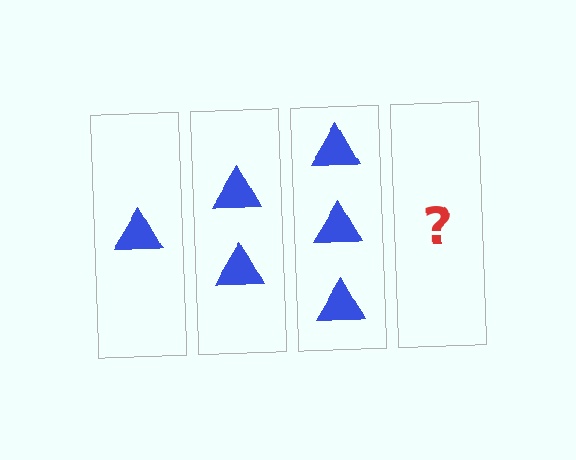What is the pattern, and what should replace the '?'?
The pattern is that each step adds one more triangle. The '?' should be 4 triangles.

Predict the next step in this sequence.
The next step is 4 triangles.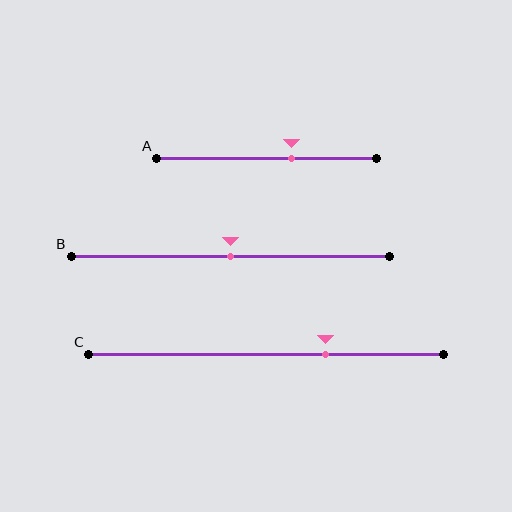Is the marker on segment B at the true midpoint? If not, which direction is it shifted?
Yes, the marker on segment B is at the true midpoint.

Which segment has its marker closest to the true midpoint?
Segment B has its marker closest to the true midpoint.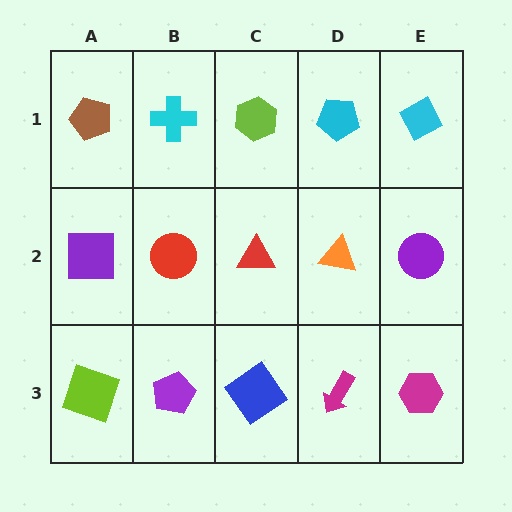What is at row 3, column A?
A lime square.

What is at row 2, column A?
A purple square.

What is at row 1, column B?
A cyan cross.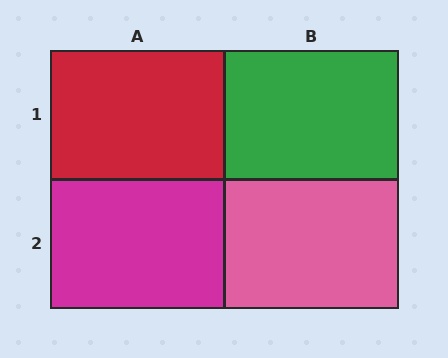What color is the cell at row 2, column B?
Pink.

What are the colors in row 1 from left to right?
Red, green.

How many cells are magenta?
1 cell is magenta.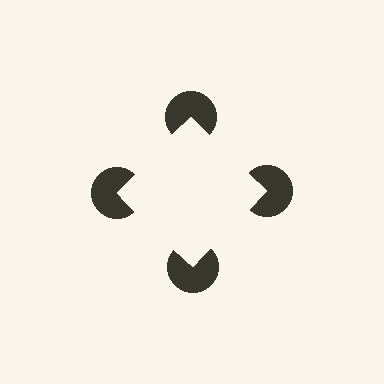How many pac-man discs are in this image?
There are 4 — one at each vertex of the illusory square.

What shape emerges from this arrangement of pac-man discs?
An illusory square — its edges are inferred from the aligned wedge cuts in the pac-man discs, not physically drawn.